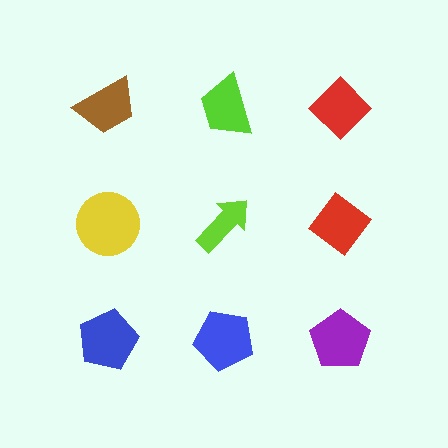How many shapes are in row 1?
3 shapes.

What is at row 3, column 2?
A blue pentagon.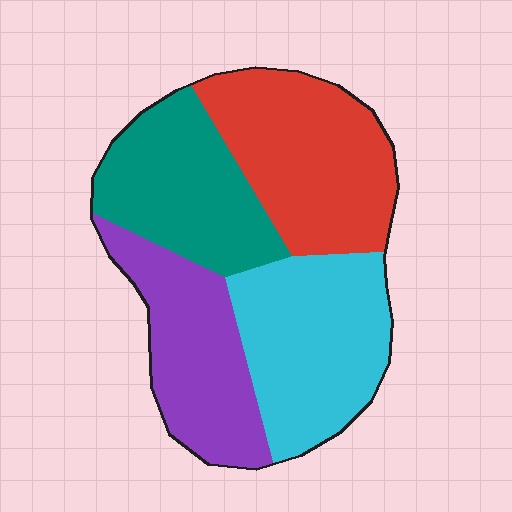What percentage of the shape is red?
Red covers 28% of the shape.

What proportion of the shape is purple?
Purple takes up about one fifth (1/5) of the shape.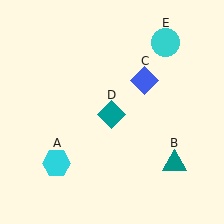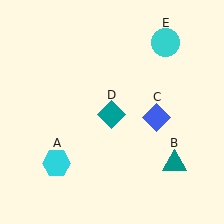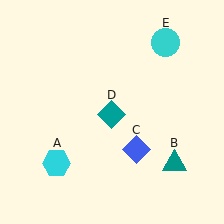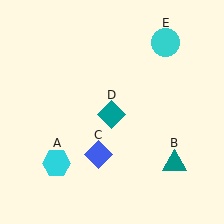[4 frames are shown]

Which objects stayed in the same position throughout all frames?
Cyan hexagon (object A) and teal triangle (object B) and teal diamond (object D) and cyan circle (object E) remained stationary.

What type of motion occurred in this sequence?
The blue diamond (object C) rotated clockwise around the center of the scene.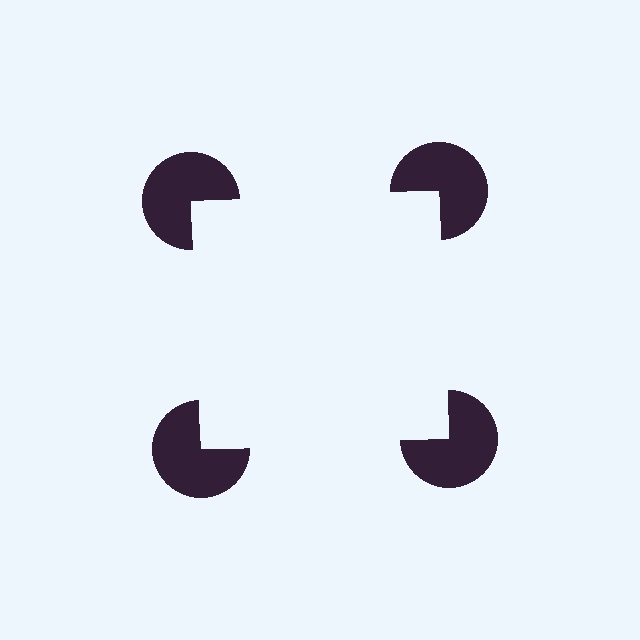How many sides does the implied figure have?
4 sides.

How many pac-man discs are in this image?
There are 4 — one at each vertex of the illusory square.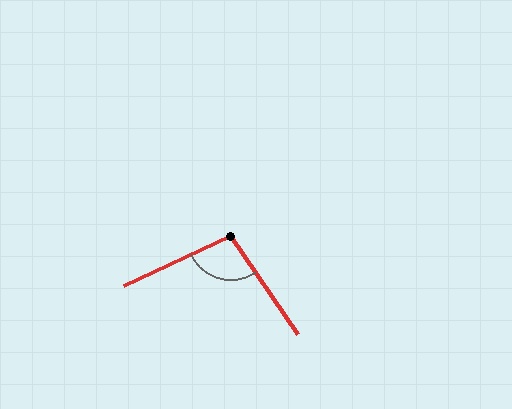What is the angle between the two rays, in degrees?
Approximately 99 degrees.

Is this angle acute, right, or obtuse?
It is obtuse.